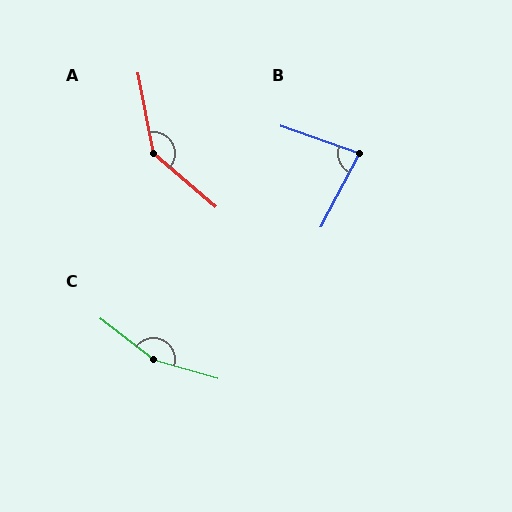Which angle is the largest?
C, at approximately 159 degrees.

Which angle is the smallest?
B, at approximately 81 degrees.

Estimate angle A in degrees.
Approximately 142 degrees.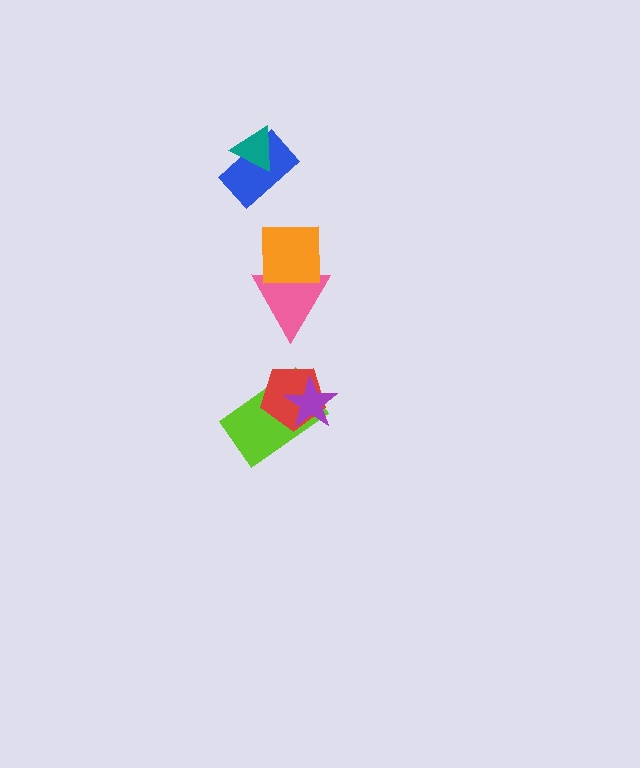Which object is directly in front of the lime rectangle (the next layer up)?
The red pentagon is directly in front of the lime rectangle.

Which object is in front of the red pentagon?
The purple star is in front of the red pentagon.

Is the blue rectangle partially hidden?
Yes, it is partially covered by another shape.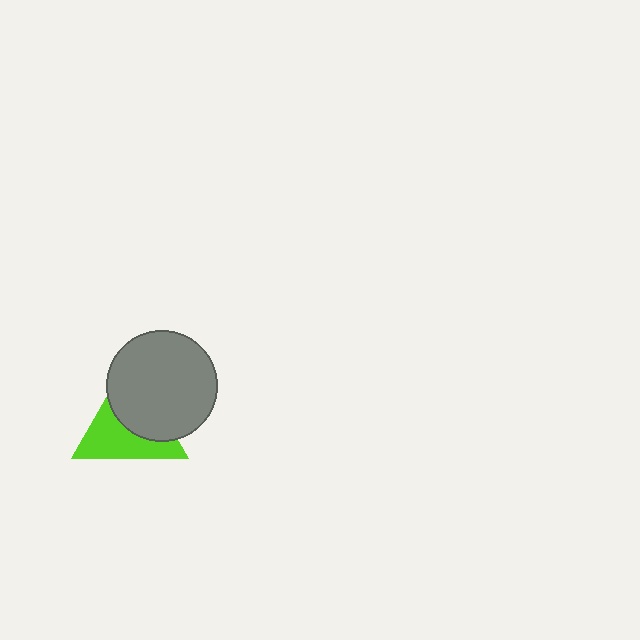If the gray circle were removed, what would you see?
You would see the complete lime triangle.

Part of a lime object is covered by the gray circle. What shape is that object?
It is a triangle.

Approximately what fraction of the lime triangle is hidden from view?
Roughly 48% of the lime triangle is hidden behind the gray circle.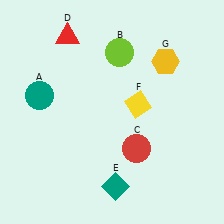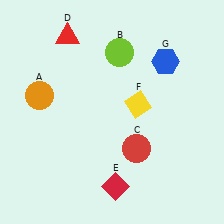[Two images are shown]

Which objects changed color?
A changed from teal to orange. E changed from teal to red. G changed from yellow to blue.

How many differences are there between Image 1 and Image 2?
There are 3 differences between the two images.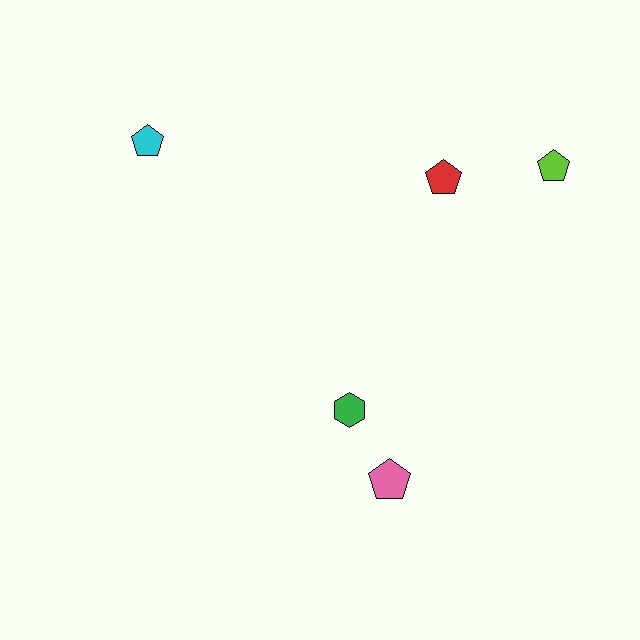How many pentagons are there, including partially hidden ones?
There are 4 pentagons.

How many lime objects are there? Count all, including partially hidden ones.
There is 1 lime object.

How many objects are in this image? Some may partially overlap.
There are 5 objects.